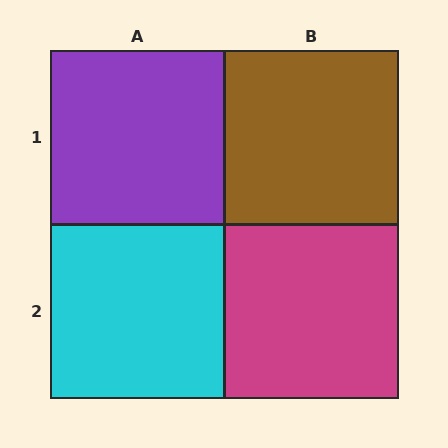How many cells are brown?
1 cell is brown.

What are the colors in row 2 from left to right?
Cyan, magenta.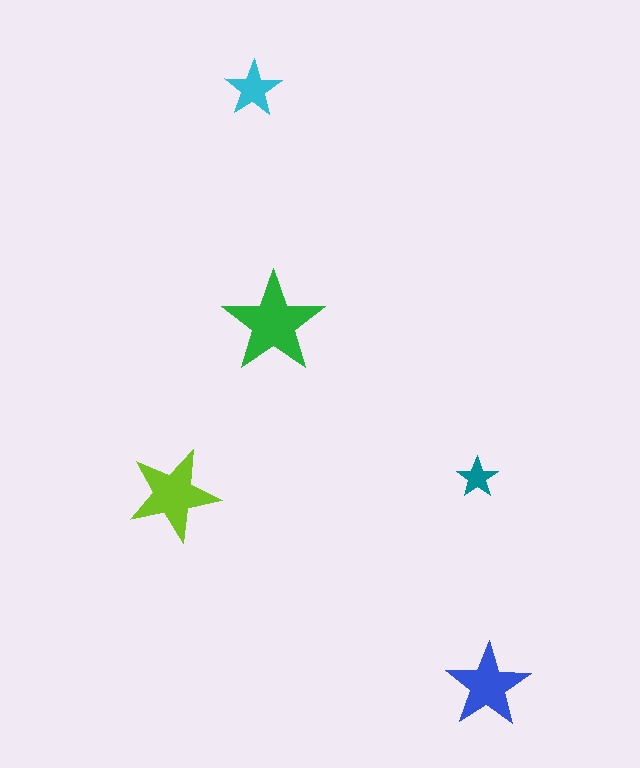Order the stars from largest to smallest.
the green one, the lime one, the blue one, the cyan one, the teal one.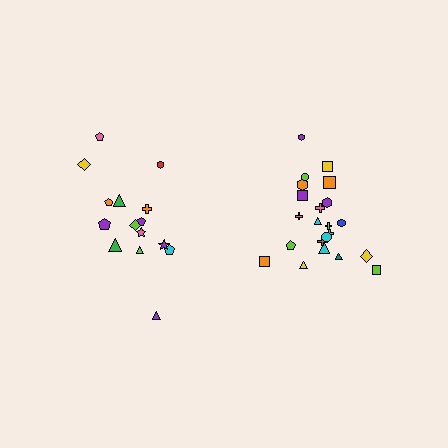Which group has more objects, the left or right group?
The right group.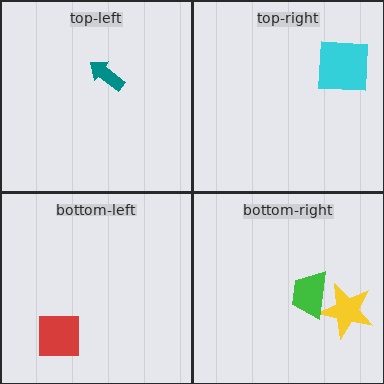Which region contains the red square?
The bottom-left region.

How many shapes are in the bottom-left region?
1.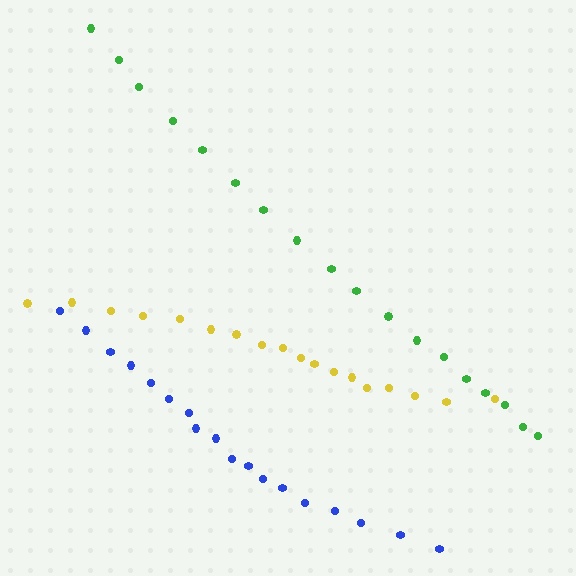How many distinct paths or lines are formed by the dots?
There are 3 distinct paths.